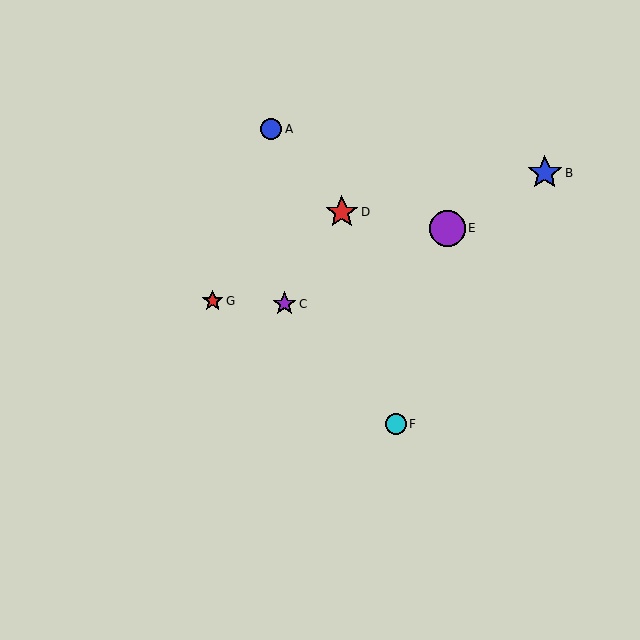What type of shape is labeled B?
Shape B is a blue star.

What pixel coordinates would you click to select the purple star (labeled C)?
Click at (285, 304) to select the purple star C.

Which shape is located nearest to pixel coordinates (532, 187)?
The blue star (labeled B) at (545, 173) is nearest to that location.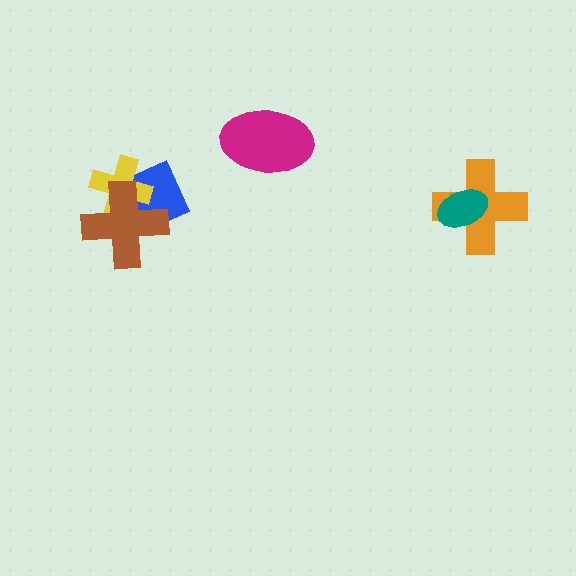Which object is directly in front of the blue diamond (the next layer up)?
The yellow cross is directly in front of the blue diamond.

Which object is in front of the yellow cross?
The brown cross is in front of the yellow cross.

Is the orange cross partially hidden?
Yes, it is partially covered by another shape.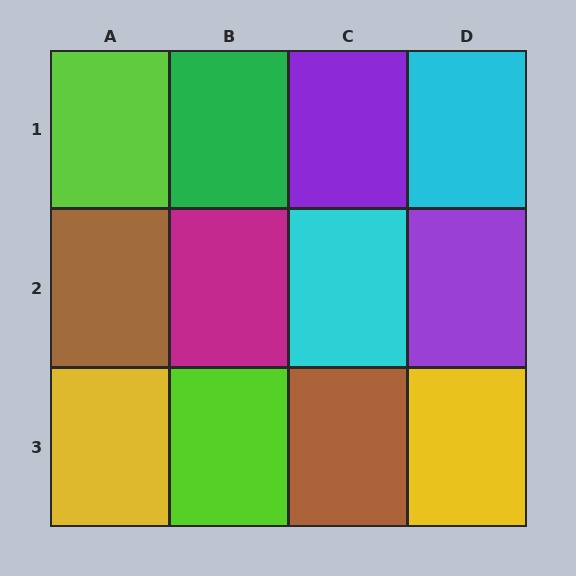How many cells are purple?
2 cells are purple.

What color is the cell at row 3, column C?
Brown.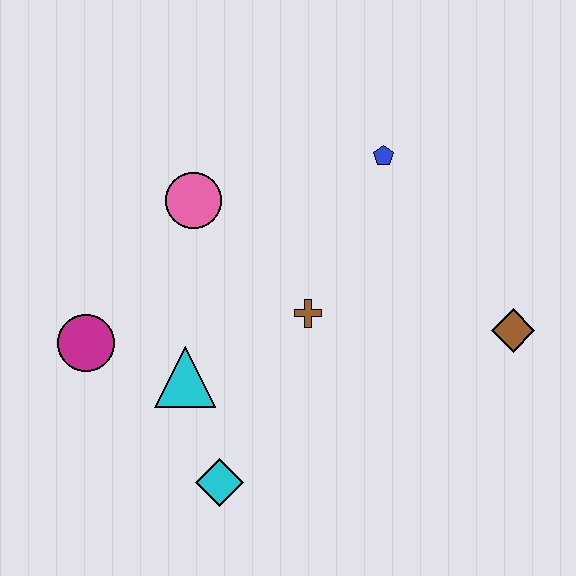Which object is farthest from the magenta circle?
The brown diamond is farthest from the magenta circle.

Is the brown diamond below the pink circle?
Yes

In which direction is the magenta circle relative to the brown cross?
The magenta circle is to the left of the brown cross.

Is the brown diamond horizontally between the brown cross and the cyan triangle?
No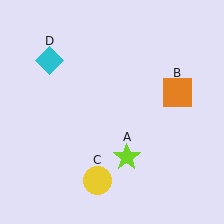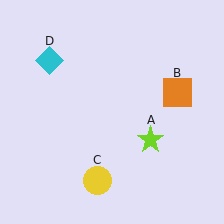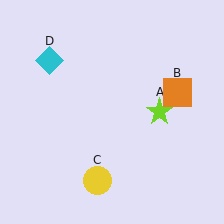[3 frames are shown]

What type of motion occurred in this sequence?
The lime star (object A) rotated counterclockwise around the center of the scene.